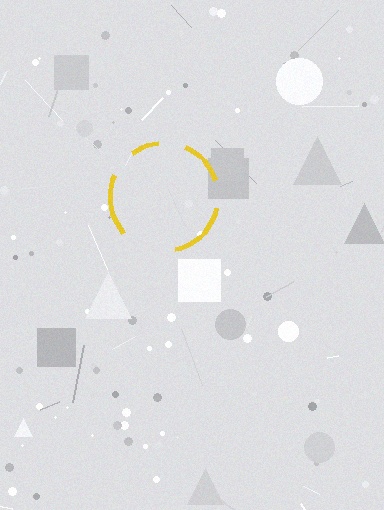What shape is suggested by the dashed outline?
The dashed outline suggests a circle.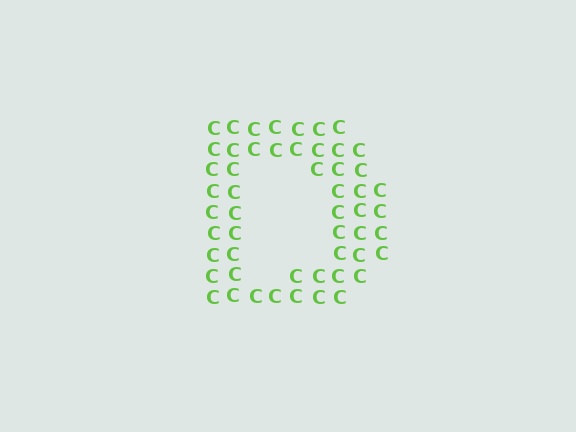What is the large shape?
The large shape is the letter D.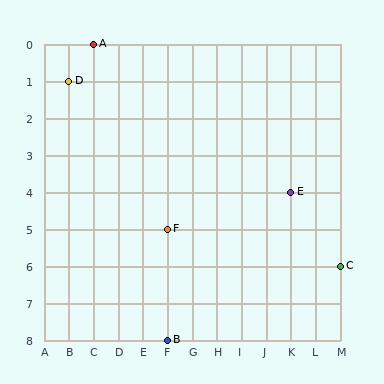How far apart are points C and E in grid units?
Points C and E are 2 columns and 2 rows apart (about 2.8 grid units diagonally).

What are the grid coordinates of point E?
Point E is at grid coordinates (K, 4).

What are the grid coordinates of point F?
Point F is at grid coordinates (F, 5).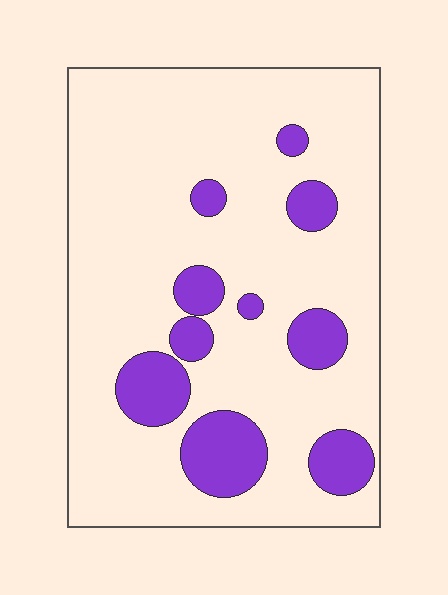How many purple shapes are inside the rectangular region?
10.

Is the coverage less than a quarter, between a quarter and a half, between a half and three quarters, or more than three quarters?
Less than a quarter.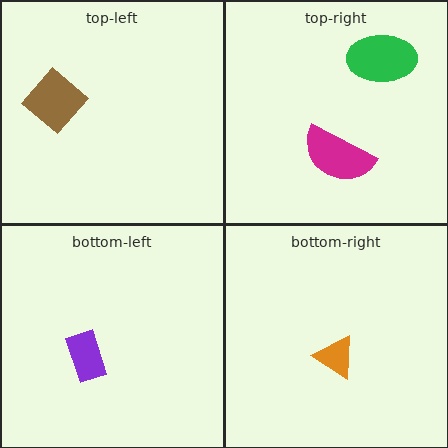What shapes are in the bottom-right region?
The orange triangle.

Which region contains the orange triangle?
The bottom-right region.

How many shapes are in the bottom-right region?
1.